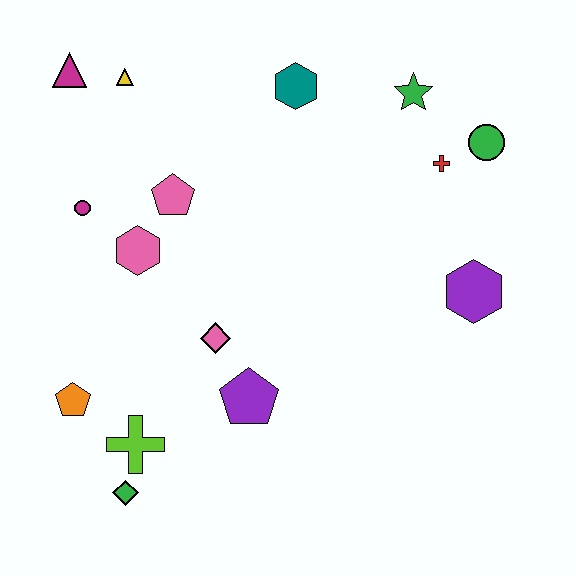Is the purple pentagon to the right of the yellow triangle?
Yes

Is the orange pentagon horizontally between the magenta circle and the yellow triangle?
No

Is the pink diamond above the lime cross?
Yes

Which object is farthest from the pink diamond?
The green circle is farthest from the pink diamond.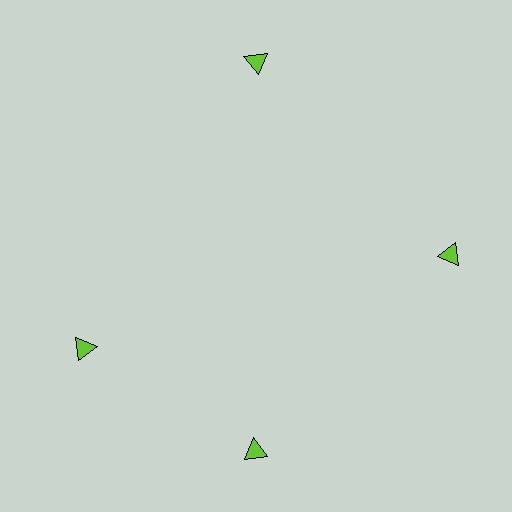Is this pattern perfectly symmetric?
No. The 4 lime triangles are arranged in a ring, but one element near the 9 o'clock position is rotated out of alignment along the ring, breaking the 4-fold rotational symmetry.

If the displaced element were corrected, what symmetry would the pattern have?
It would have 4-fold rotational symmetry — the pattern would map onto itself every 90 degrees.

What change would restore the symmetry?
The symmetry would be restored by rotating it back into even spacing with its neighbors so that all 4 triangles sit at equal angles and equal distance from the center.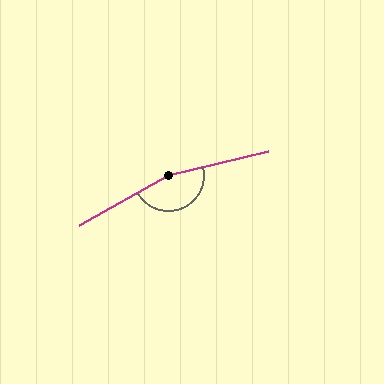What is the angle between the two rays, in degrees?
Approximately 165 degrees.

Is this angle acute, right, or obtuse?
It is obtuse.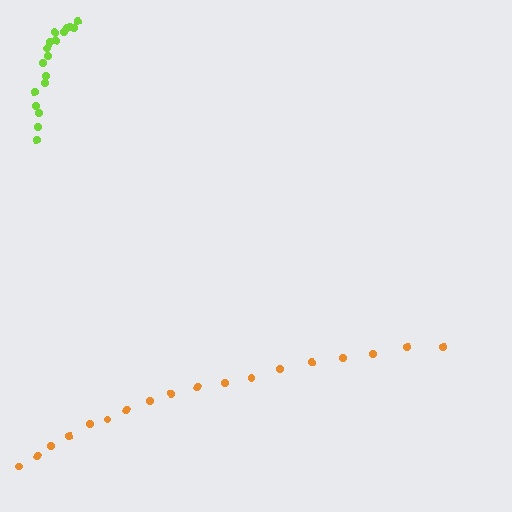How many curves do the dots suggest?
There are 2 distinct paths.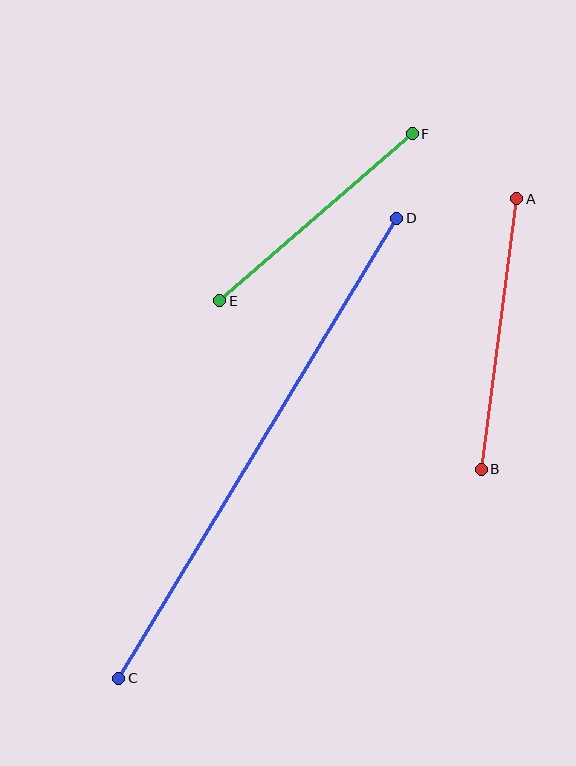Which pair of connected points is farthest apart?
Points C and D are farthest apart.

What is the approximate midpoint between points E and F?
The midpoint is at approximately (316, 217) pixels.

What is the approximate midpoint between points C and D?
The midpoint is at approximately (258, 448) pixels.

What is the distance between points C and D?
The distance is approximately 537 pixels.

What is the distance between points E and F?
The distance is approximately 255 pixels.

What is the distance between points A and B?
The distance is approximately 273 pixels.